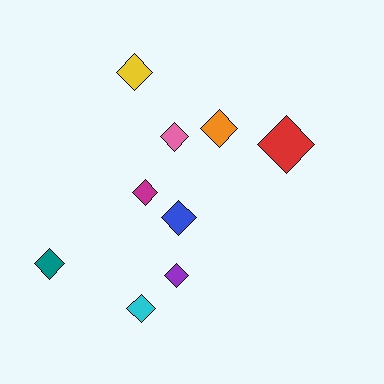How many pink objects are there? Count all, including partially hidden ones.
There is 1 pink object.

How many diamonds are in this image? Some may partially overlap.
There are 9 diamonds.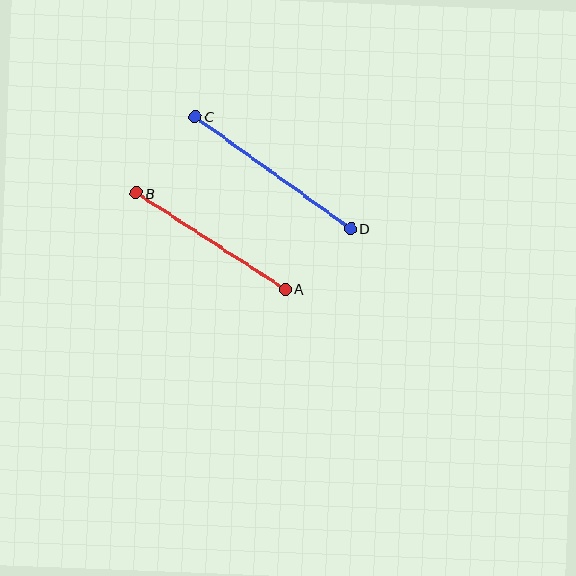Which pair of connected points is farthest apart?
Points C and D are farthest apart.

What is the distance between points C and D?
The distance is approximately 192 pixels.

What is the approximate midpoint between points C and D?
The midpoint is at approximately (273, 173) pixels.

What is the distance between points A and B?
The distance is approximately 178 pixels.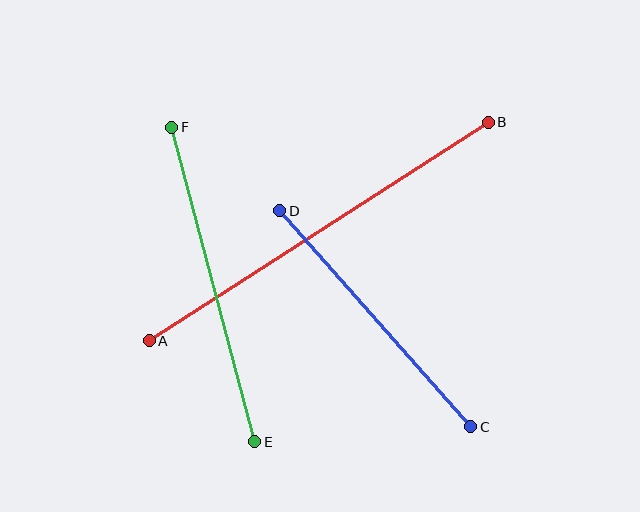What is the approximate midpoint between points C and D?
The midpoint is at approximately (375, 319) pixels.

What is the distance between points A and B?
The distance is approximately 403 pixels.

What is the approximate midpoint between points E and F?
The midpoint is at approximately (213, 284) pixels.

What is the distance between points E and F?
The distance is approximately 326 pixels.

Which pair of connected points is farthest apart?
Points A and B are farthest apart.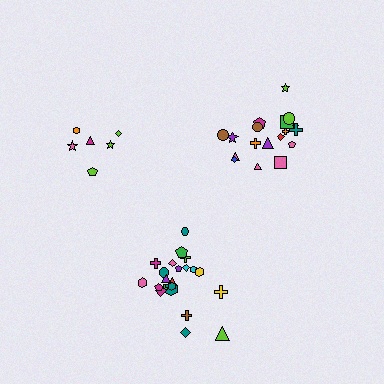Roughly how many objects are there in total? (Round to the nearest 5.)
Roughly 45 objects in total.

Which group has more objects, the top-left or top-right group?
The top-right group.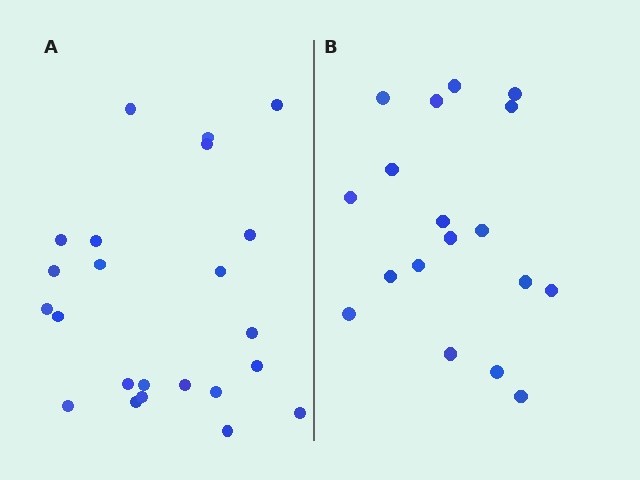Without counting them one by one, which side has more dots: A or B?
Region A (the left region) has more dots.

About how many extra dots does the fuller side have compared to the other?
Region A has about 5 more dots than region B.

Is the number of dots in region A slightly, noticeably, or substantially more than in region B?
Region A has noticeably more, but not dramatically so. The ratio is roughly 1.3 to 1.